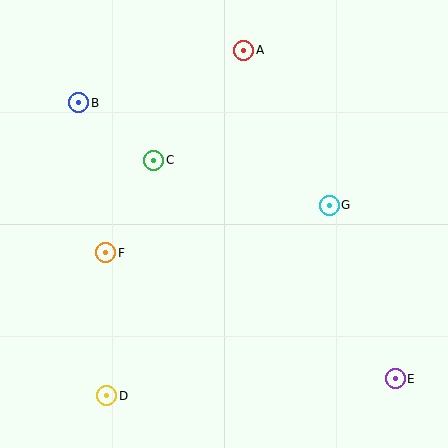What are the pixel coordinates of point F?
Point F is at (106, 253).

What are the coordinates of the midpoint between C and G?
The midpoint between C and G is at (242, 183).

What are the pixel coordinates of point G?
Point G is at (329, 205).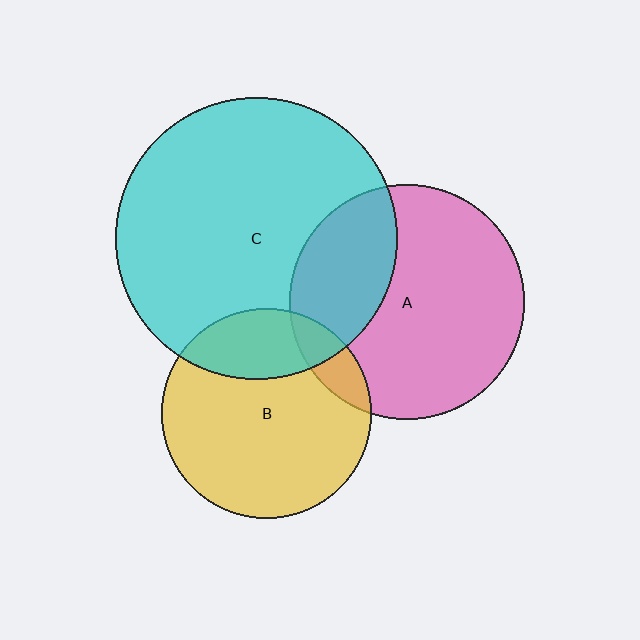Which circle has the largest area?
Circle C (cyan).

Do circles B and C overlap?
Yes.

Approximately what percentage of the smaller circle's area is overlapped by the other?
Approximately 25%.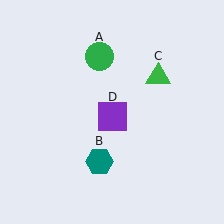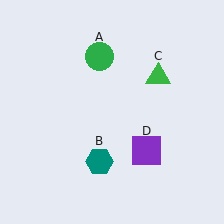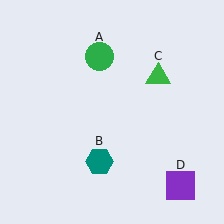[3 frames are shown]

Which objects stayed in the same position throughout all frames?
Green circle (object A) and teal hexagon (object B) and green triangle (object C) remained stationary.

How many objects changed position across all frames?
1 object changed position: purple square (object D).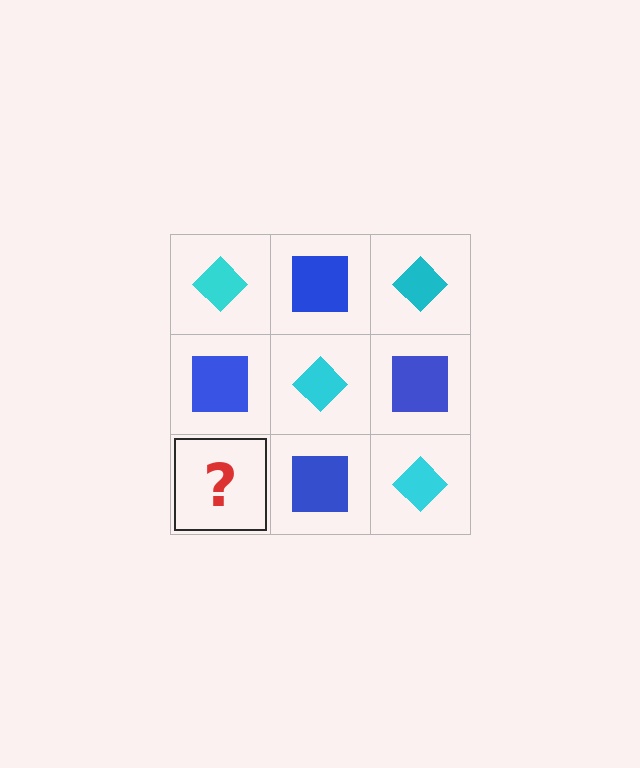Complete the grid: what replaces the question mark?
The question mark should be replaced with a cyan diamond.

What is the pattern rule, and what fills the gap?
The rule is that it alternates cyan diamond and blue square in a checkerboard pattern. The gap should be filled with a cyan diamond.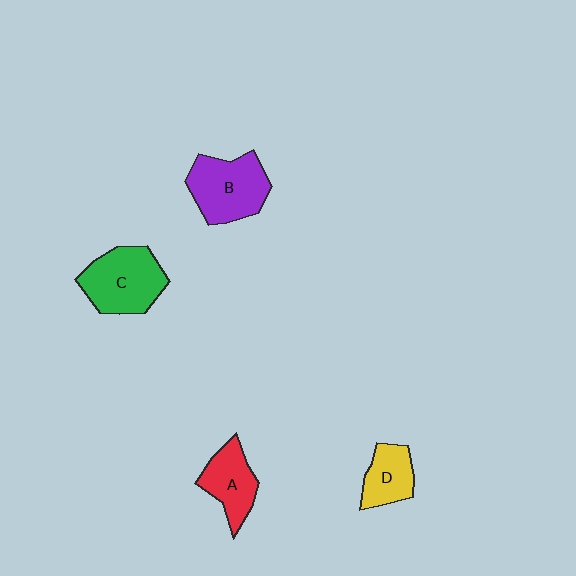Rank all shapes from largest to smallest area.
From largest to smallest: C (green), B (purple), A (red), D (yellow).